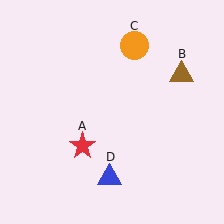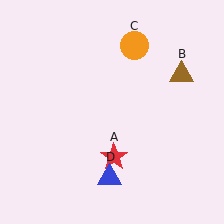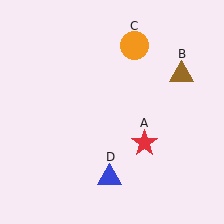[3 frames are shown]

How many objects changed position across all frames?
1 object changed position: red star (object A).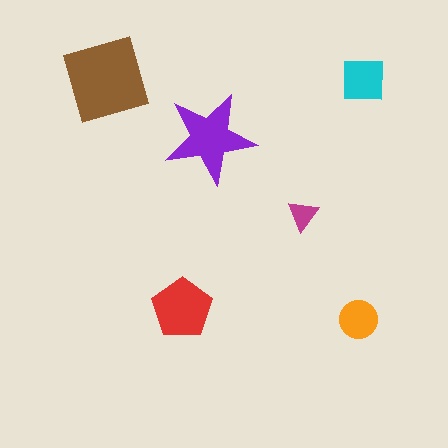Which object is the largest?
The brown diamond.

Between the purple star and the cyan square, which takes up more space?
The purple star.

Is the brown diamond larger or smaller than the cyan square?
Larger.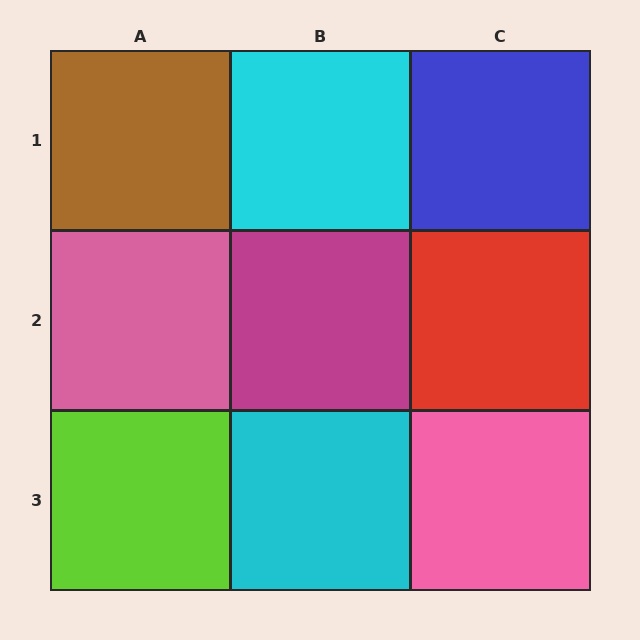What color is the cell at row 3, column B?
Cyan.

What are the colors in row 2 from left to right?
Pink, magenta, red.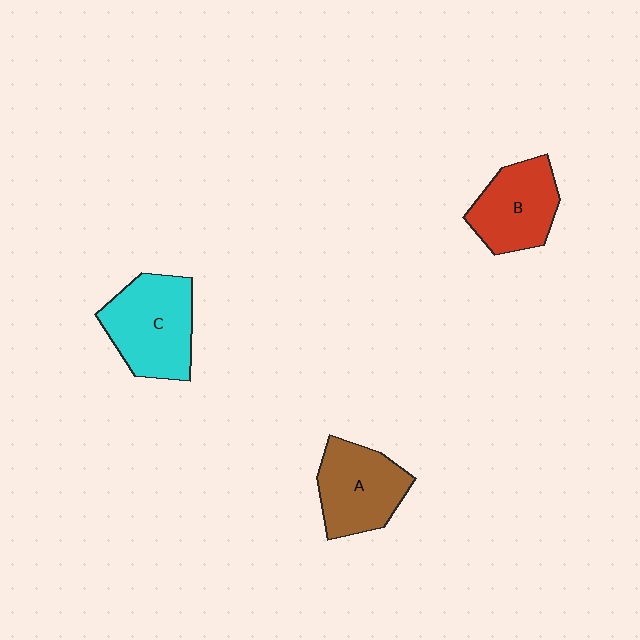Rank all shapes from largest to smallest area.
From largest to smallest: C (cyan), A (brown), B (red).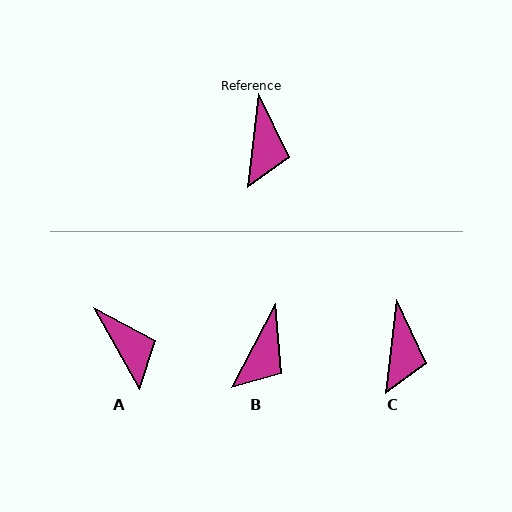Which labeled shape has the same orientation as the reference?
C.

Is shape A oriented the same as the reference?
No, it is off by about 36 degrees.